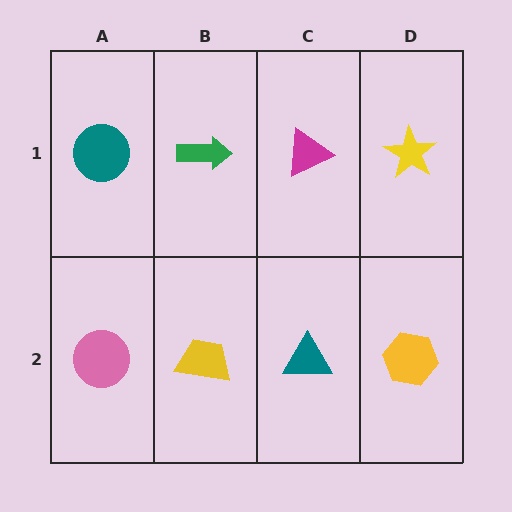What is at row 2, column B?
A yellow trapezoid.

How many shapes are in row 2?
4 shapes.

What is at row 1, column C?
A magenta triangle.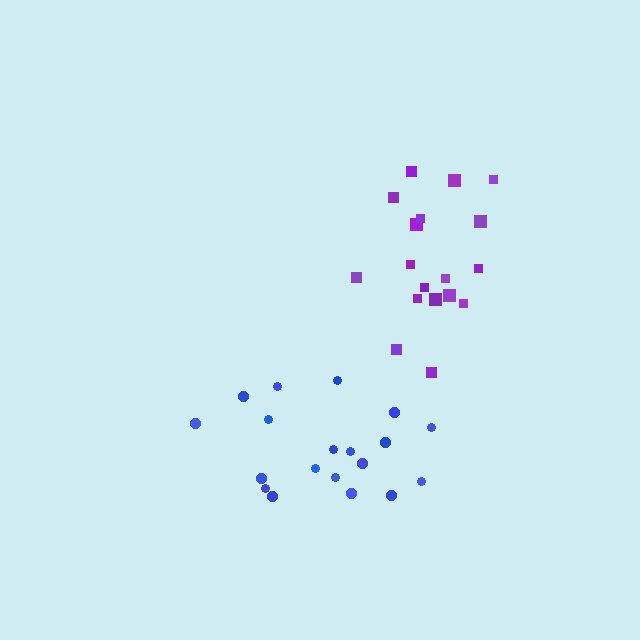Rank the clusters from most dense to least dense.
purple, blue.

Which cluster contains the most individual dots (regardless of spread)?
Blue (19).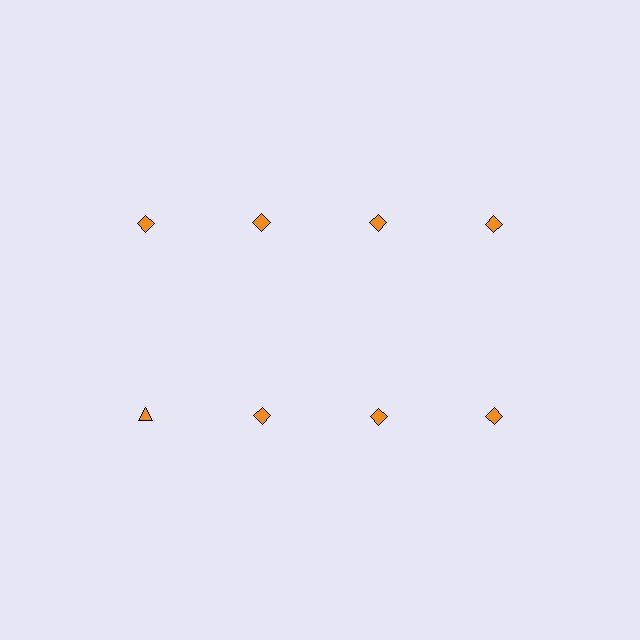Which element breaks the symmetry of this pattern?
The orange triangle in the second row, leftmost column breaks the symmetry. All other shapes are orange diamonds.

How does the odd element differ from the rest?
It has a different shape: triangle instead of diamond.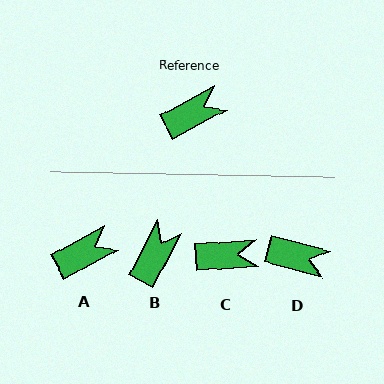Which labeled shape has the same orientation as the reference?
A.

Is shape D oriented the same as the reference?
No, it is off by about 43 degrees.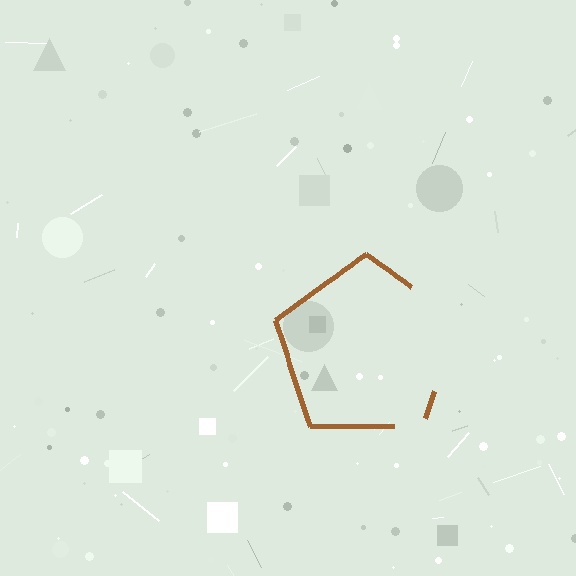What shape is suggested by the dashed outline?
The dashed outline suggests a pentagon.